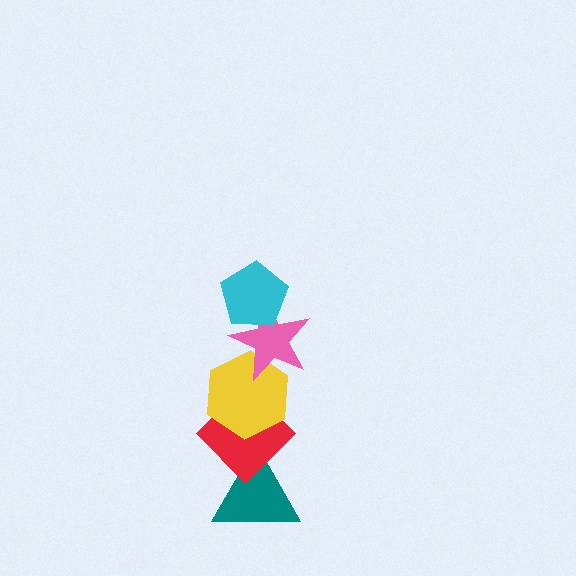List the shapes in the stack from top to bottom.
From top to bottom: the cyan pentagon, the pink star, the yellow hexagon, the red diamond, the teal triangle.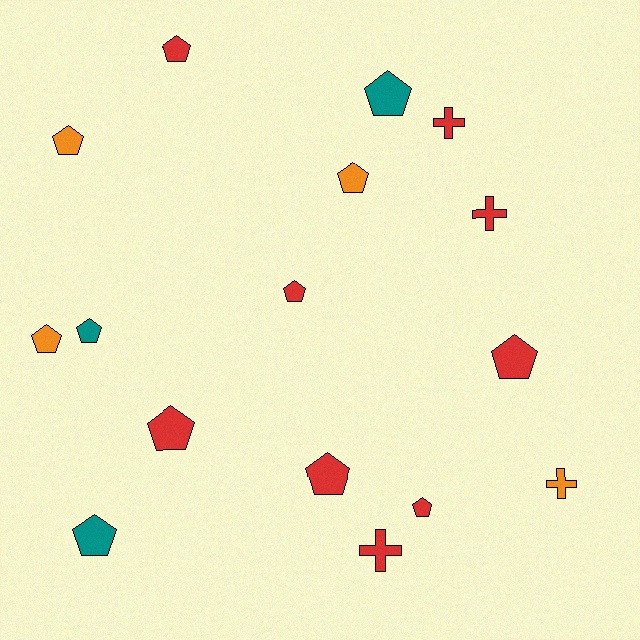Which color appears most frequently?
Red, with 9 objects.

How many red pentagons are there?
There are 6 red pentagons.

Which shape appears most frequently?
Pentagon, with 12 objects.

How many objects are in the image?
There are 16 objects.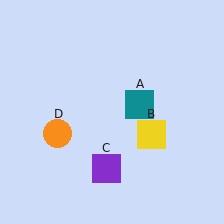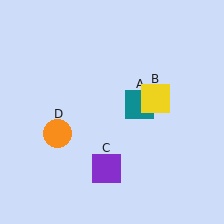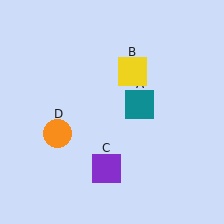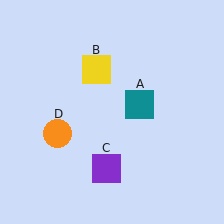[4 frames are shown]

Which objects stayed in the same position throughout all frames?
Teal square (object A) and purple square (object C) and orange circle (object D) remained stationary.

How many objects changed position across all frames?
1 object changed position: yellow square (object B).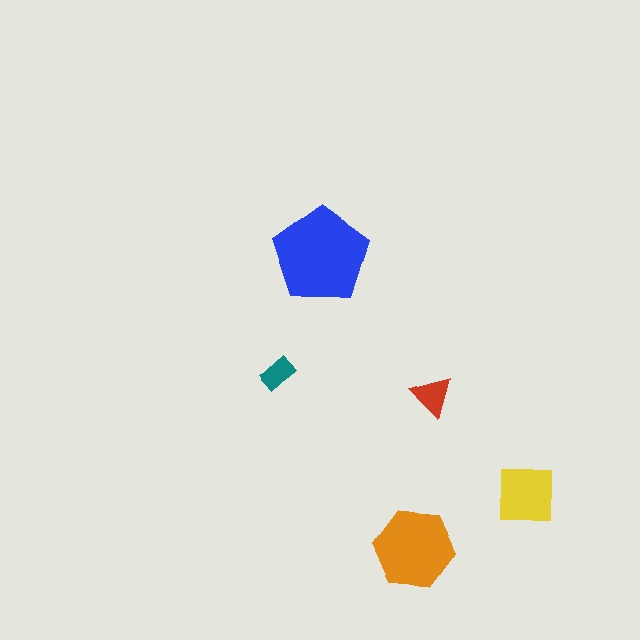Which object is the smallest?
The teal rectangle.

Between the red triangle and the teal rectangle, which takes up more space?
The red triangle.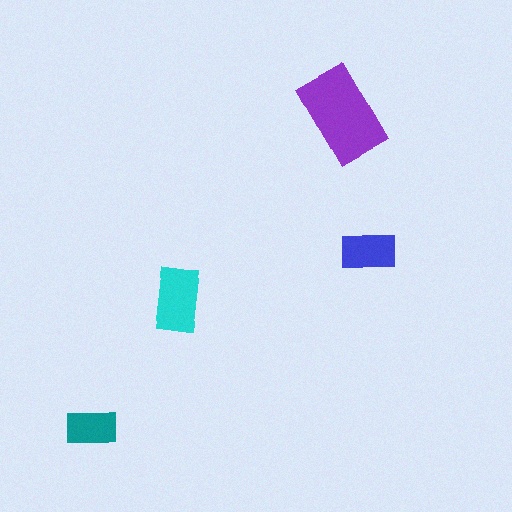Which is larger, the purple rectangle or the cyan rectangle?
The purple one.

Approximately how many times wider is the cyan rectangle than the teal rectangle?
About 1.5 times wider.